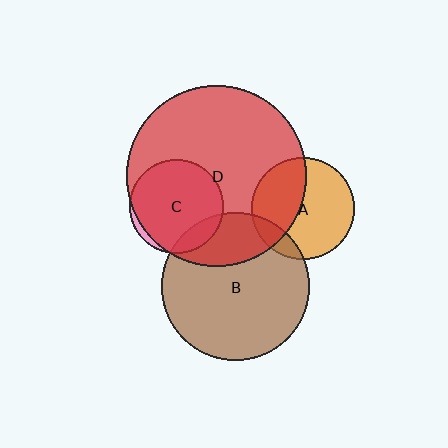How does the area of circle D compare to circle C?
Approximately 3.7 times.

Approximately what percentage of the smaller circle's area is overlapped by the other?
Approximately 15%.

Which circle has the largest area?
Circle D (red).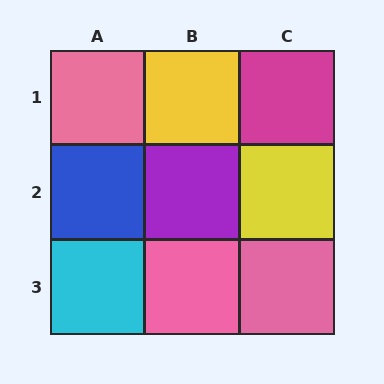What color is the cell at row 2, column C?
Yellow.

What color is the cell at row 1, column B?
Yellow.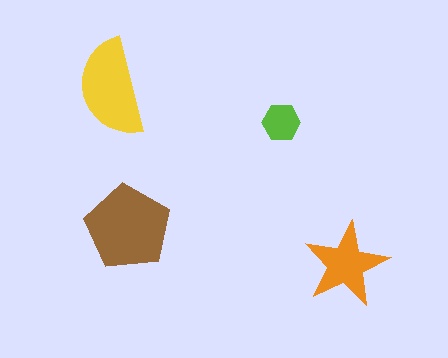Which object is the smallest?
The lime hexagon.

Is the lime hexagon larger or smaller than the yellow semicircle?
Smaller.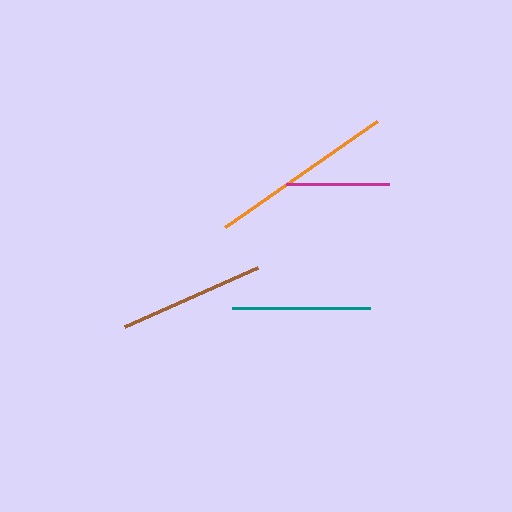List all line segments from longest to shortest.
From longest to shortest: orange, brown, teal, magenta.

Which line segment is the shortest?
The magenta line is the shortest at approximately 103 pixels.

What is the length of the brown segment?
The brown segment is approximately 146 pixels long.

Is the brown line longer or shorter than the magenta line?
The brown line is longer than the magenta line.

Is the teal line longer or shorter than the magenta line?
The teal line is longer than the magenta line.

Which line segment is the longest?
The orange line is the longest at approximately 185 pixels.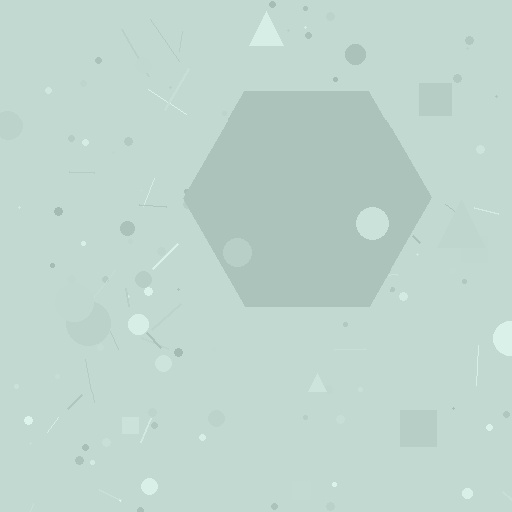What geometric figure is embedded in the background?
A hexagon is embedded in the background.